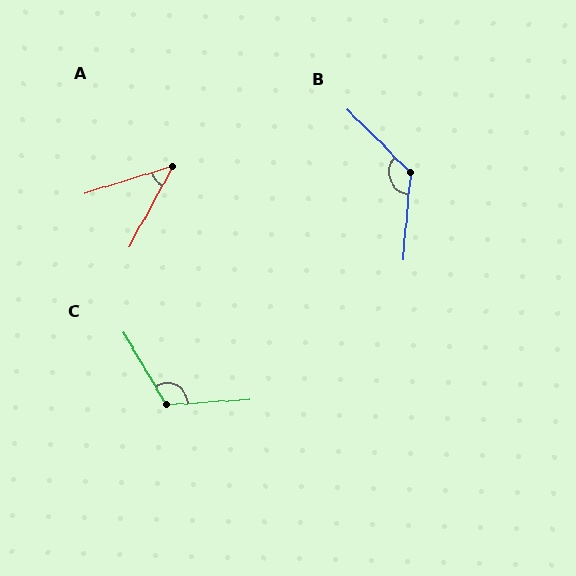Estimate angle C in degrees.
Approximately 117 degrees.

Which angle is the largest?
B, at approximately 130 degrees.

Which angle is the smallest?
A, at approximately 44 degrees.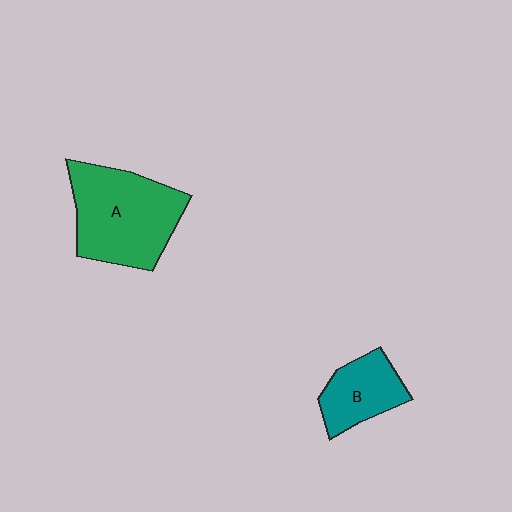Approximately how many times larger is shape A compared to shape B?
Approximately 1.9 times.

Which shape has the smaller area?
Shape B (teal).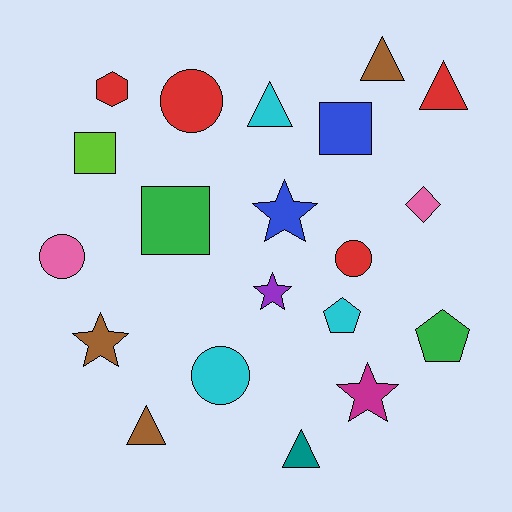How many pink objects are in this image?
There are 2 pink objects.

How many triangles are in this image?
There are 5 triangles.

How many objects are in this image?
There are 20 objects.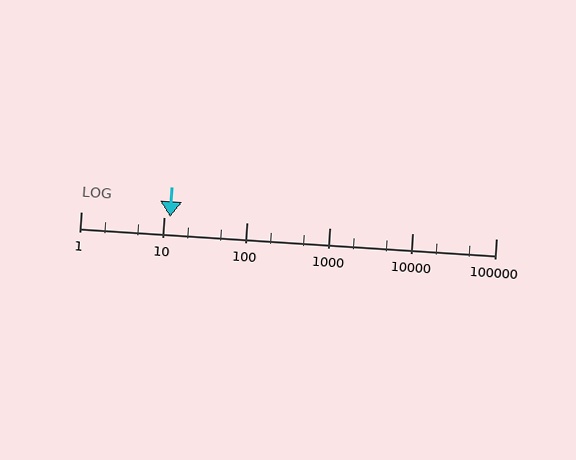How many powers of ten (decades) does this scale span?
The scale spans 5 decades, from 1 to 100000.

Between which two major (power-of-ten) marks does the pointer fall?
The pointer is between 10 and 100.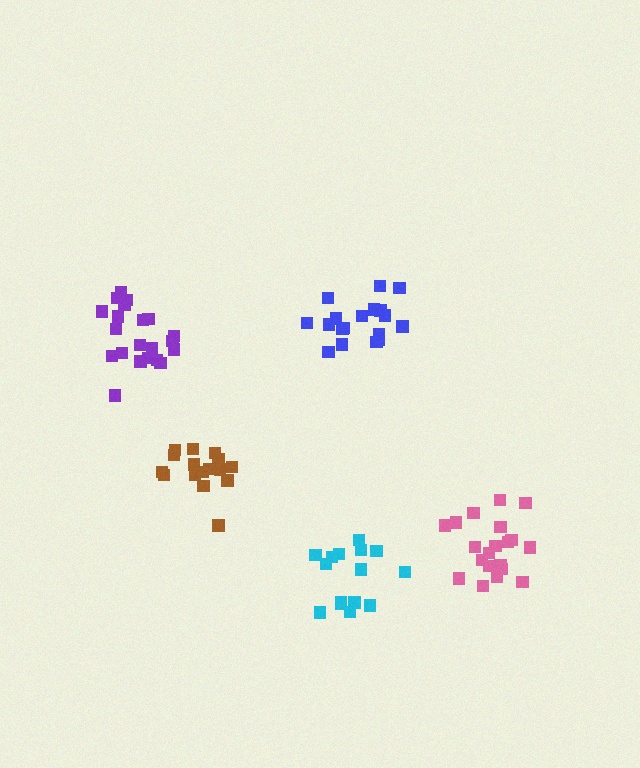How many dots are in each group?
Group 1: 18 dots, Group 2: 15 dots, Group 3: 21 dots, Group 4: 16 dots, Group 5: 20 dots (90 total).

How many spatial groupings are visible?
There are 5 spatial groupings.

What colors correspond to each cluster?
The clusters are colored: blue, cyan, purple, brown, pink.